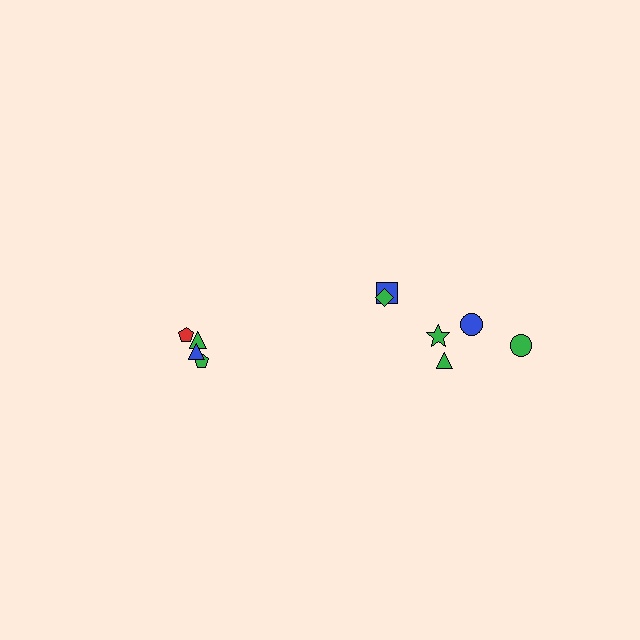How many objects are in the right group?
There are 6 objects.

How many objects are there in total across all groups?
There are 10 objects.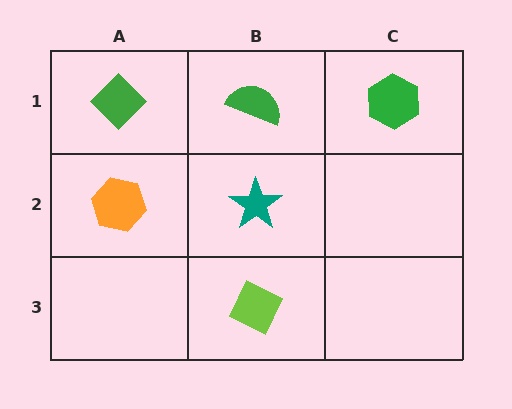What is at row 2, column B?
A teal star.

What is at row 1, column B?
A green semicircle.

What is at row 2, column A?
An orange hexagon.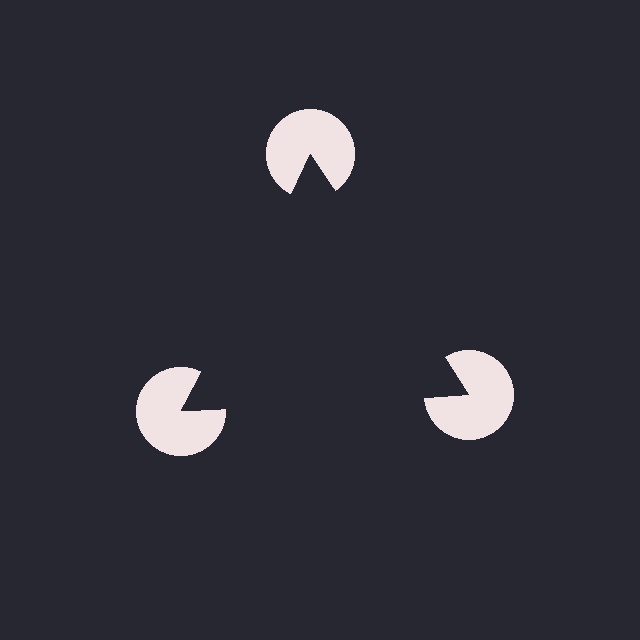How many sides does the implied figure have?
3 sides.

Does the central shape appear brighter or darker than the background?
It typically appears slightly darker than the background, even though no actual brightness change is drawn.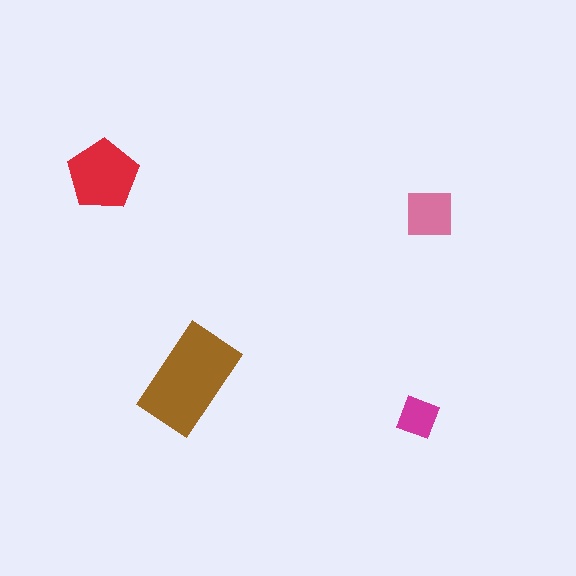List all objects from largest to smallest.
The brown rectangle, the red pentagon, the pink square, the magenta diamond.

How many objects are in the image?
There are 4 objects in the image.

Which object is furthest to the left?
The red pentagon is leftmost.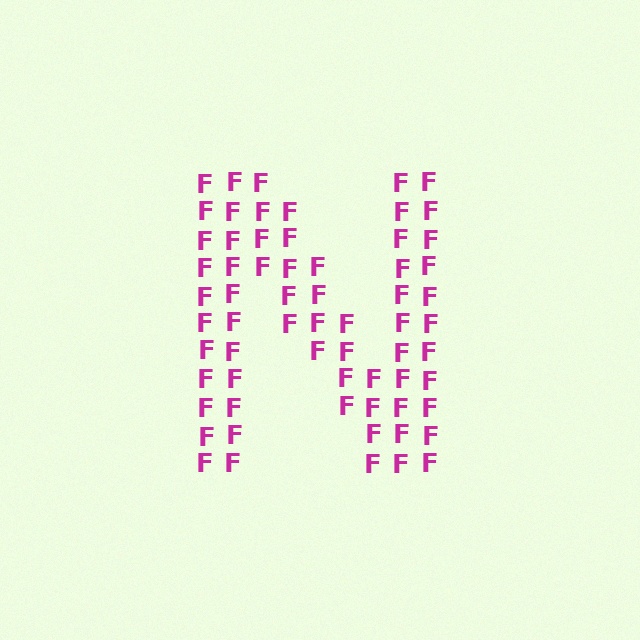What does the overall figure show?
The overall figure shows the letter N.